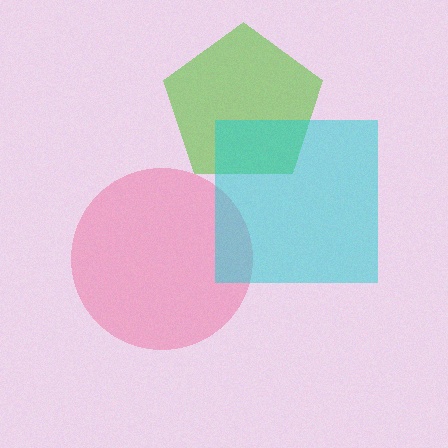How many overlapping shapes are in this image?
There are 3 overlapping shapes in the image.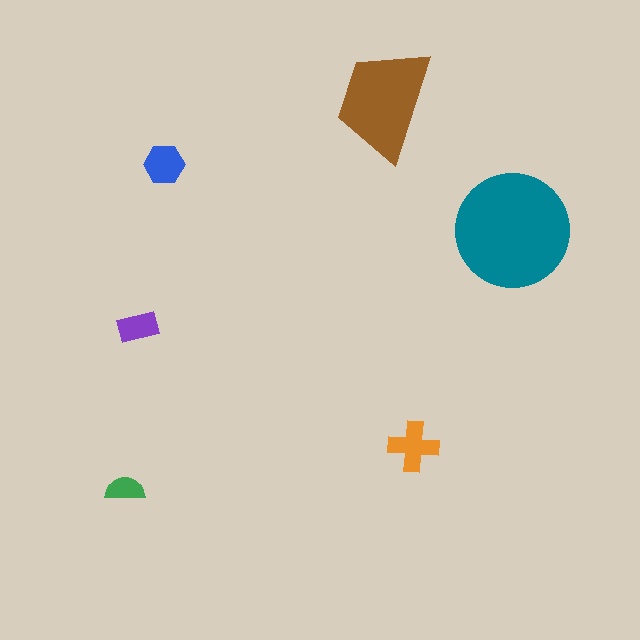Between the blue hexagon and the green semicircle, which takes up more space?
The blue hexagon.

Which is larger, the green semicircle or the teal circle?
The teal circle.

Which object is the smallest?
The green semicircle.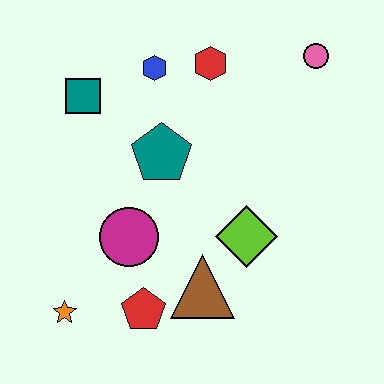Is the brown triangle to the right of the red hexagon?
No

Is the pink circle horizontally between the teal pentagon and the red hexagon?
No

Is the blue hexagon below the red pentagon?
No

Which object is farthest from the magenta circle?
The pink circle is farthest from the magenta circle.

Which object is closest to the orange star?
The red pentagon is closest to the orange star.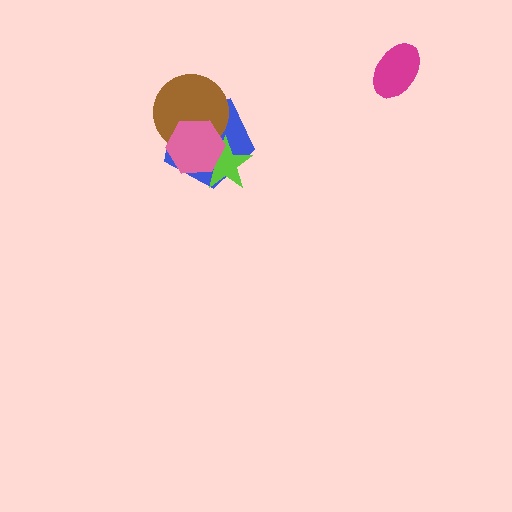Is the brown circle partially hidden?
Yes, it is partially covered by another shape.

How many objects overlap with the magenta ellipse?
0 objects overlap with the magenta ellipse.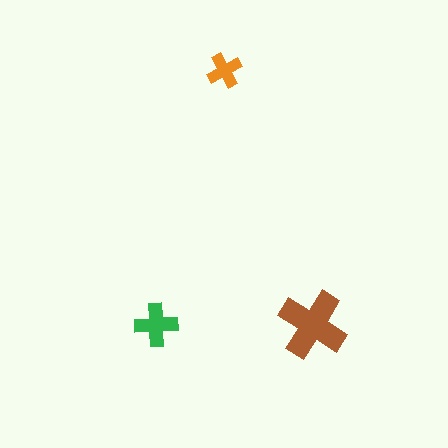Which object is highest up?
The orange cross is topmost.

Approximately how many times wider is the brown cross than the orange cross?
About 2 times wider.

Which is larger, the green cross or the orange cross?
The green one.